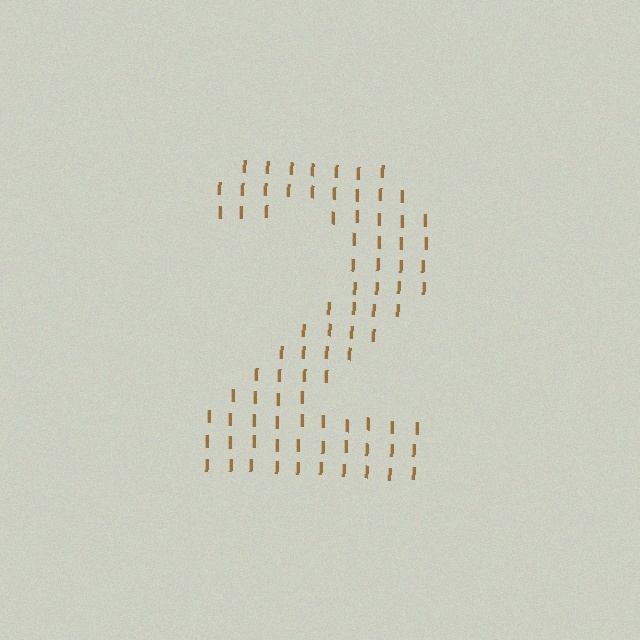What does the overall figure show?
The overall figure shows the digit 2.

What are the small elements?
The small elements are letter I's.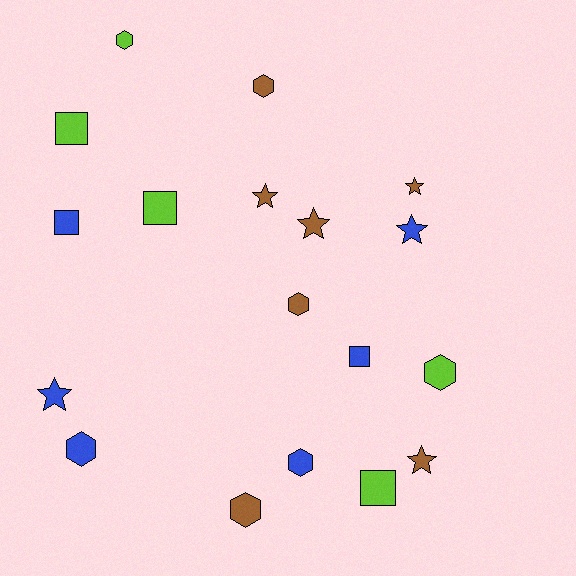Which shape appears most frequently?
Hexagon, with 7 objects.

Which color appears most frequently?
Brown, with 7 objects.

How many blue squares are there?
There are 2 blue squares.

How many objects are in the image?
There are 18 objects.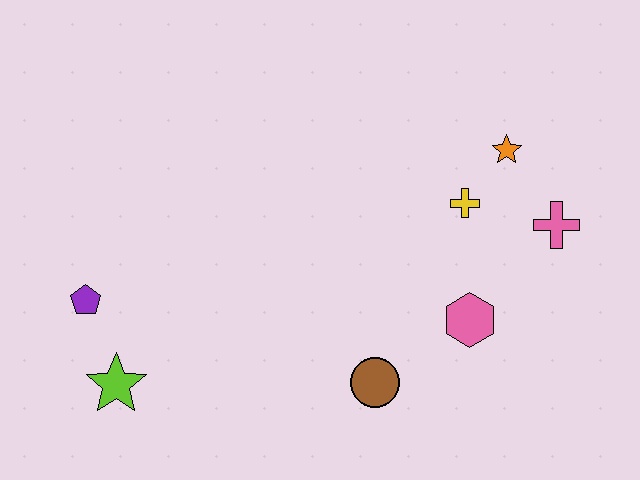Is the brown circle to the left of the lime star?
No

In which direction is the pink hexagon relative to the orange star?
The pink hexagon is below the orange star.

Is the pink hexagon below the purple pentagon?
Yes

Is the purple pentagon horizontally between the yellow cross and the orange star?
No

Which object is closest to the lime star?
The purple pentagon is closest to the lime star.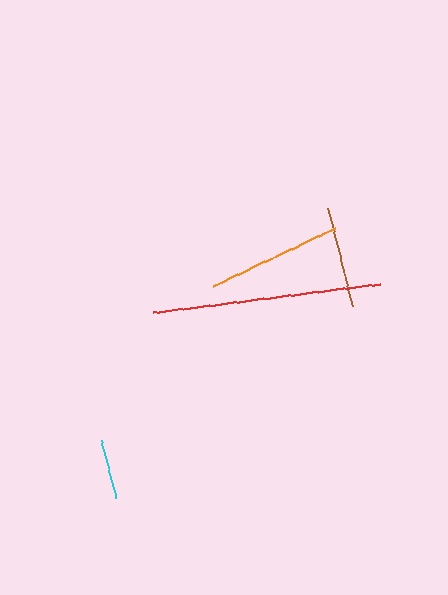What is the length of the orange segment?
The orange segment is approximately 134 pixels long.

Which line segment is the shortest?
The cyan line is the shortest at approximately 61 pixels.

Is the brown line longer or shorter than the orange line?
The orange line is longer than the brown line.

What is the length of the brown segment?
The brown segment is approximately 101 pixels long.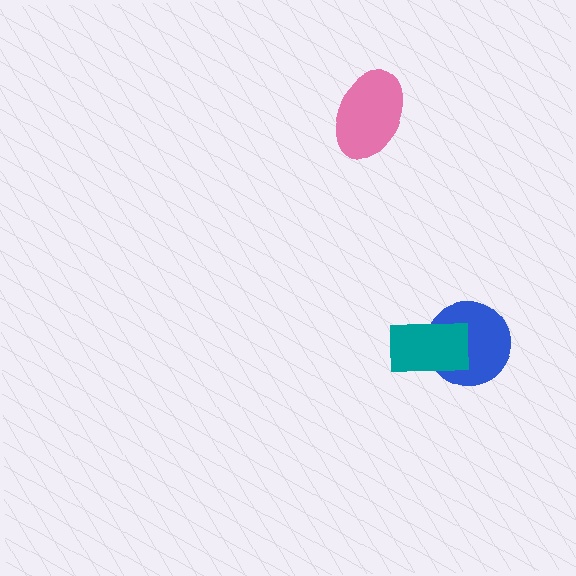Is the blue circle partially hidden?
Yes, it is partially covered by another shape.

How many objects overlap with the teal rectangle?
1 object overlaps with the teal rectangle.